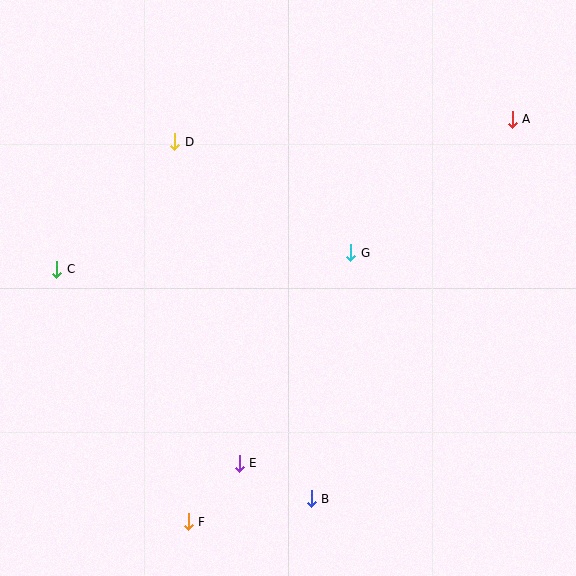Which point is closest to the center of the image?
Point G at (351, 253) is closest to the center.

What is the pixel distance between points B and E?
The distance between B and E is 80 pixels.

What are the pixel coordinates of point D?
Point D is at (175, 142).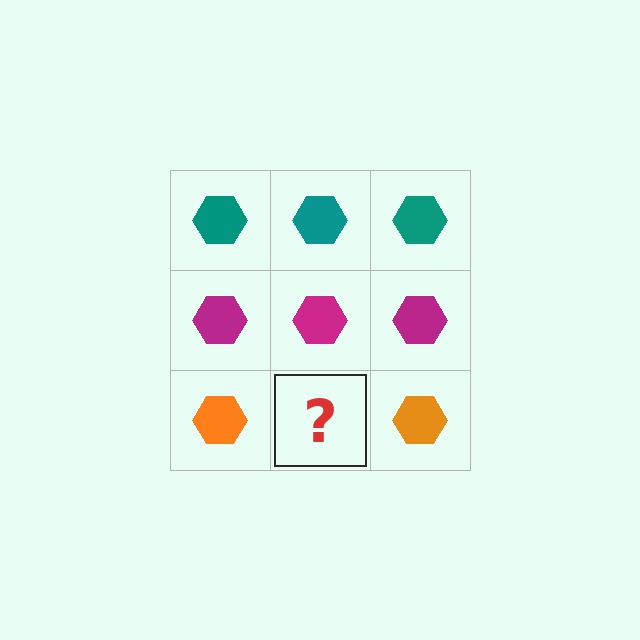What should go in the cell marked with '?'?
The missing cell should contain an orange hexagon.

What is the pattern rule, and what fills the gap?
The rule is that each row has a consistent color. The gap should be filled with an orange hexagon.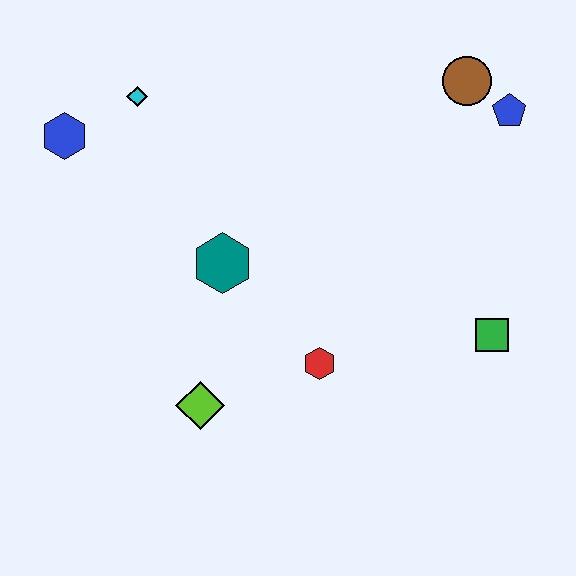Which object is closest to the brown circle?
The blue pentagon is closest to the brown circle.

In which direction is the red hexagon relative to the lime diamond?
The red hexagon is to the right of the lime diamond.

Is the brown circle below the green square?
No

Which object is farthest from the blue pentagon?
The blue hexagon is farthest from the blue pentagon.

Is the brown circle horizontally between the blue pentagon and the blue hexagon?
Yes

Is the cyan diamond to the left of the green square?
Yes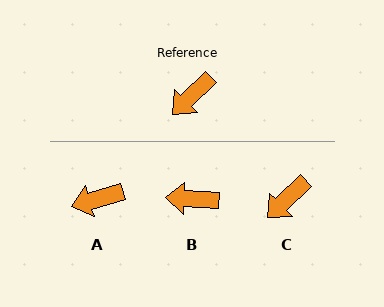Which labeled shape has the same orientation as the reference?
C.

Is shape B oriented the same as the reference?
No, it is off by about 47 degrees.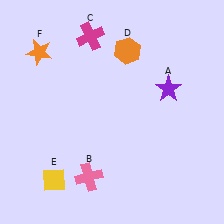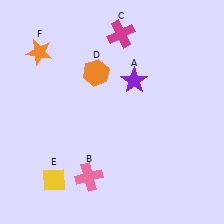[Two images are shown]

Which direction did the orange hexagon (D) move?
The orange hexagon (D) moved left.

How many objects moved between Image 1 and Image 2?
3 objects moved between the two images.